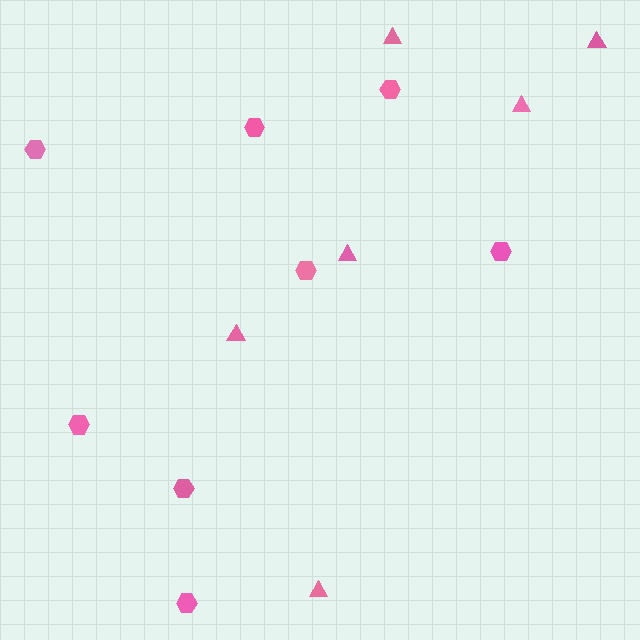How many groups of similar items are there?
There are 2 groups: one group of triangles (6) and one group of hexagons (8).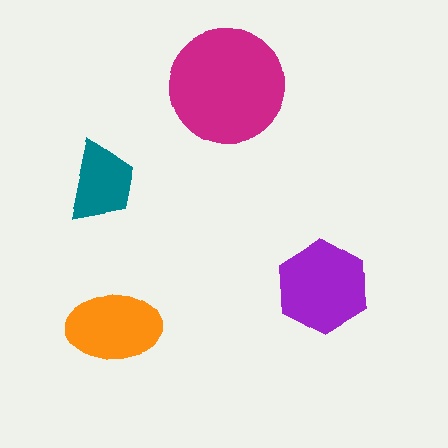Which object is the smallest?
The teal trapezoid.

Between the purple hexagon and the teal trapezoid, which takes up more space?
The purple hexagon.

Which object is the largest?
The magenta circle.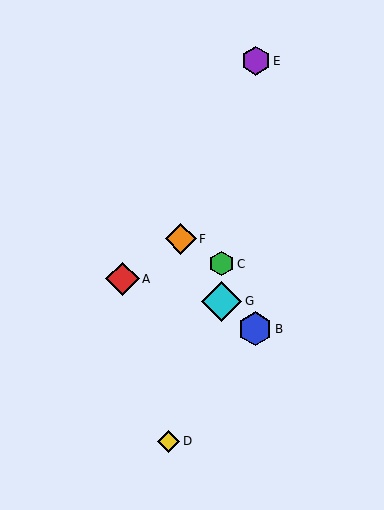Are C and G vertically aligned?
Yes, both are at x≈222.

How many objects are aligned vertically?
2 objects (C, G) are aligned vertically.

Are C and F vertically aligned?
No, C is at x≈222 and F is at x≈181.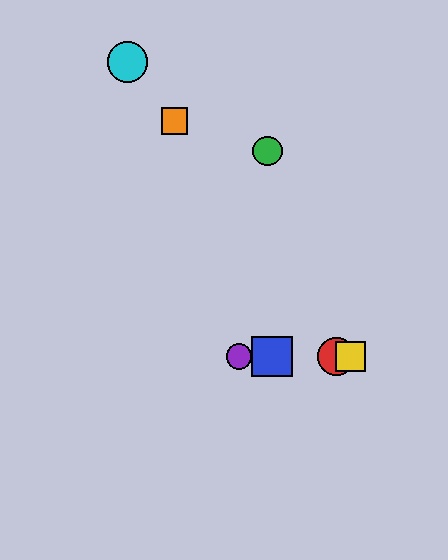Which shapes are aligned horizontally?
The red circle, the blue square, the yellow square, the purple circle are aligned horizontally.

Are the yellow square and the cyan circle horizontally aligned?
No, the yellow square is at y≈357 and the cyan circle is at y≈62.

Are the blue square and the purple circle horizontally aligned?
Yes, both are at y≈357.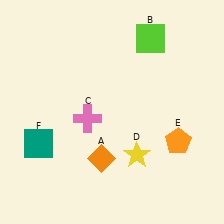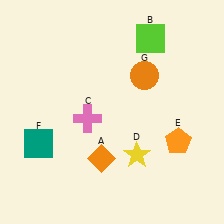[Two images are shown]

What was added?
An orange circle (G) was added in Image 2.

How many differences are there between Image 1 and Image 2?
There is 1 difference between the two images.